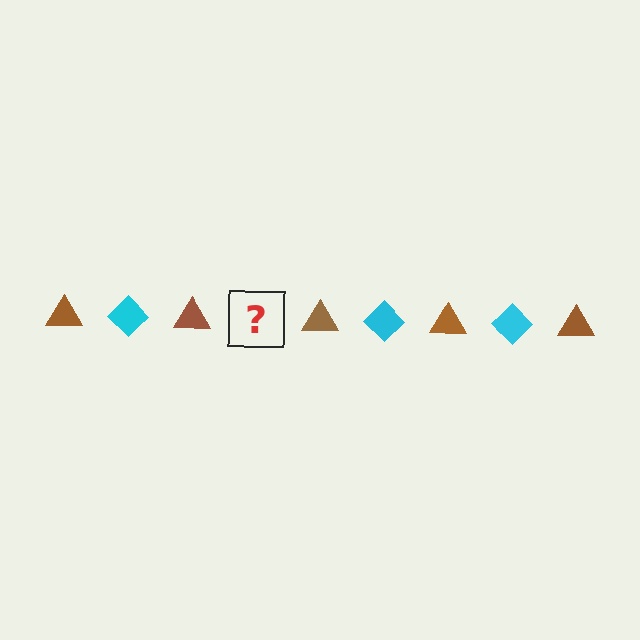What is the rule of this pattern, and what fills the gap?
The rule is that the pattern alternates between brown triangle and cyan diamond. The gap should be filled with a cyan diamond.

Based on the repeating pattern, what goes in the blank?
The blank should be a cyan diamond.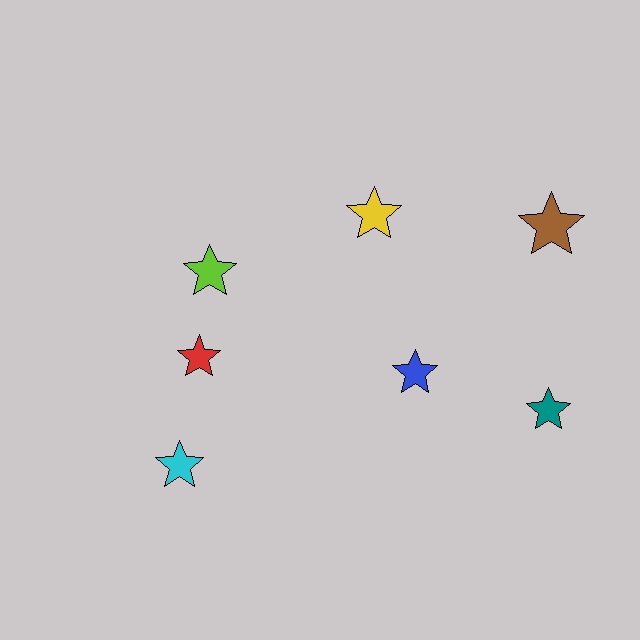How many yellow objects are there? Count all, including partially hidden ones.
There is 1 yellow object.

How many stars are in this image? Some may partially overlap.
There are 7 stars.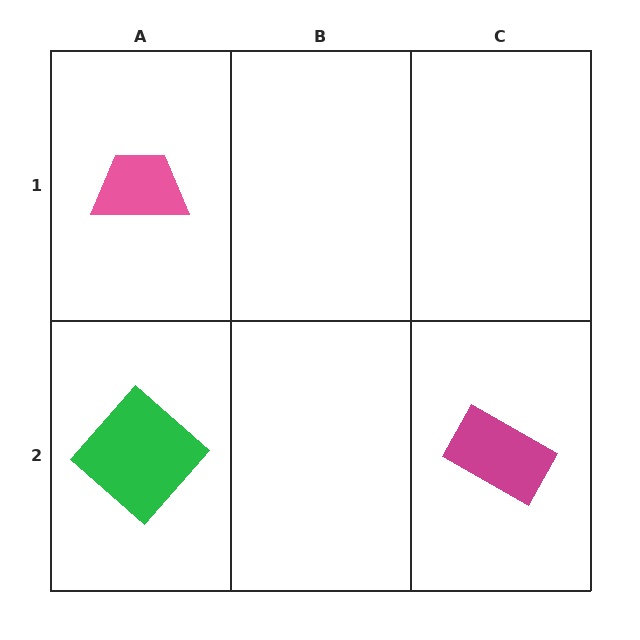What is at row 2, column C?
A magenta rectangle.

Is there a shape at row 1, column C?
No, that cell is empty.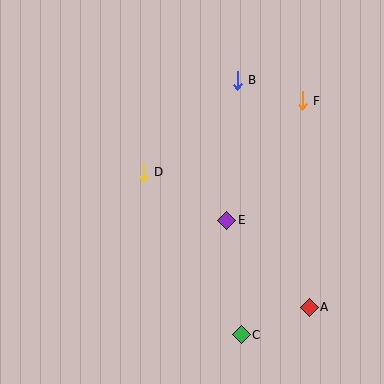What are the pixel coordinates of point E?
Point E is at (227, 220).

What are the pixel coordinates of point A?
Point A is at (309, 308).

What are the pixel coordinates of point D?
Point D is at (143, 172).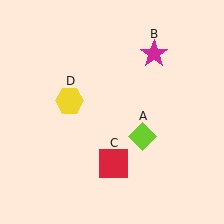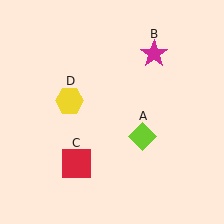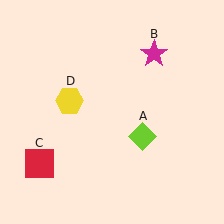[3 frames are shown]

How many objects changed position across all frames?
1 object changed position: red square (object C).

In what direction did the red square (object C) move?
The red square (object C) moved left.